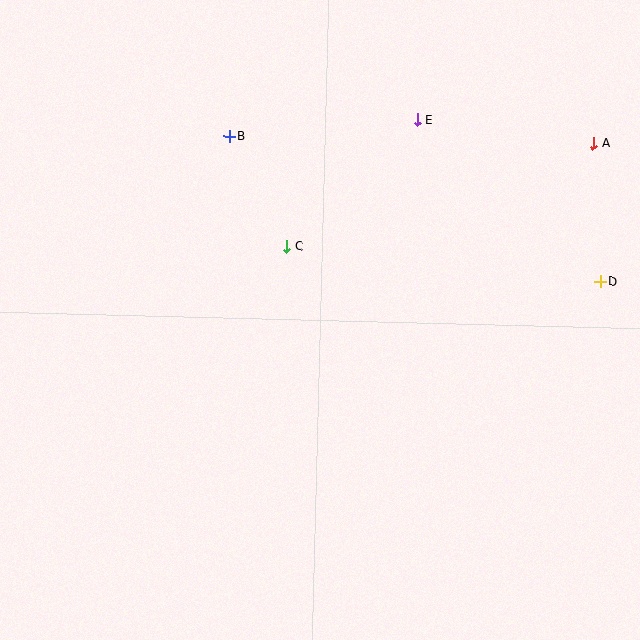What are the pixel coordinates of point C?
Point C is at (286, 246).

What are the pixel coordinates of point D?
Point D is at (600, 282).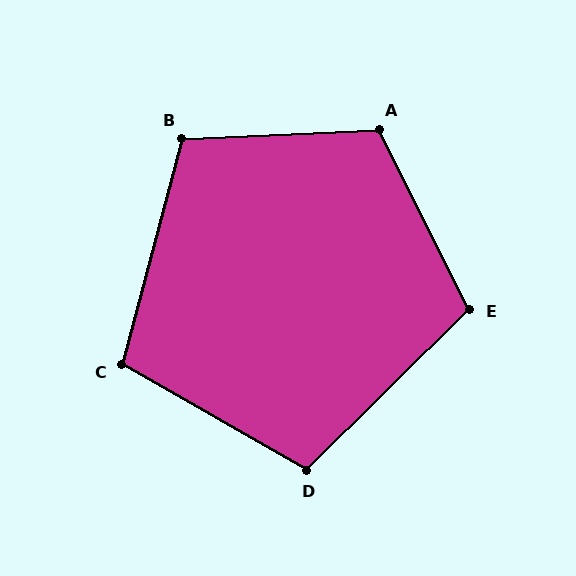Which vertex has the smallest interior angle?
C, at approximately 105 degrees.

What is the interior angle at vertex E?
Approximately 108 degrees (obtuse).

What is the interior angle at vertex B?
Approximately 108 degrees (obtuse).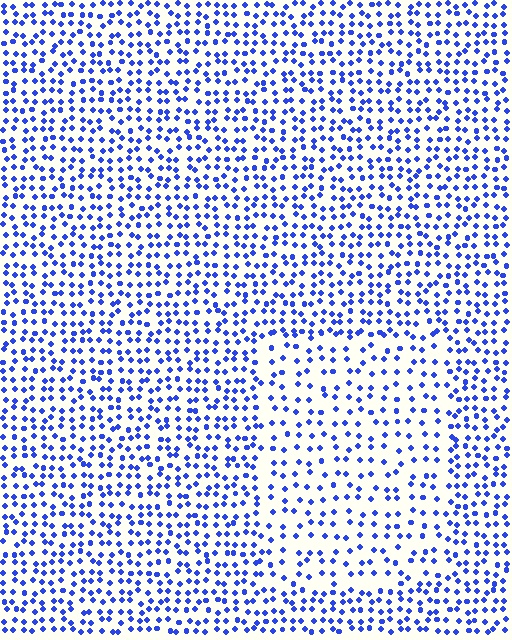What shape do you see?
I see a rectangle.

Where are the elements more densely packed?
The elements are more densely packed outside the rectangle boundary.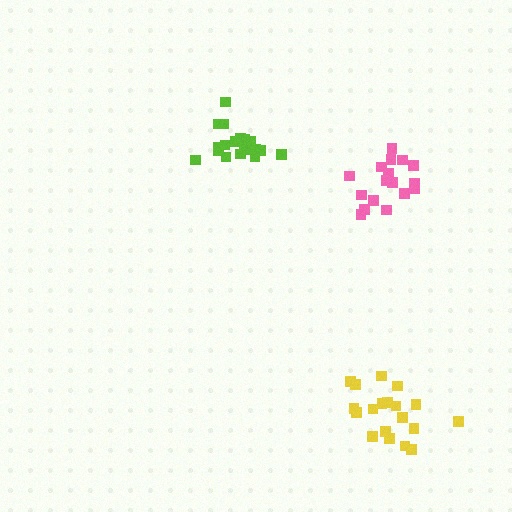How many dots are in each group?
Group 1: 19 dots, Group 2: 19 dots, Group 3: 17 dots (55 total).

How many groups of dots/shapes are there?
There are 3 groups.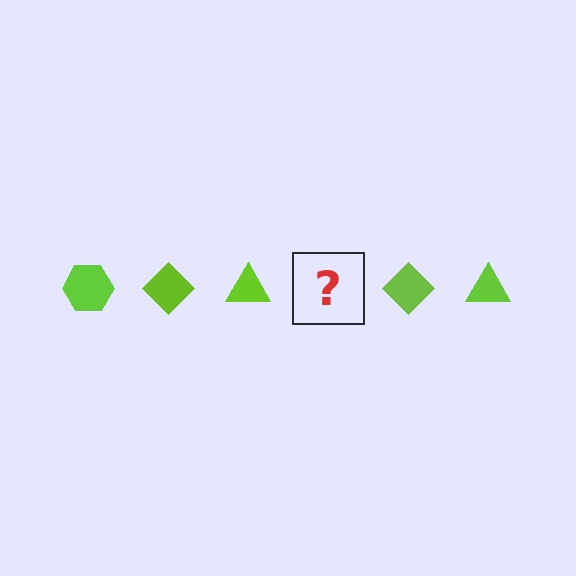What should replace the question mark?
The question mark should be replaced with a lime hexagon.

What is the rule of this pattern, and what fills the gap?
The rule is that the pattern cycles through hexagon, diamond, triangle shapes in lime. The gap should be filled with a lime hexagon.